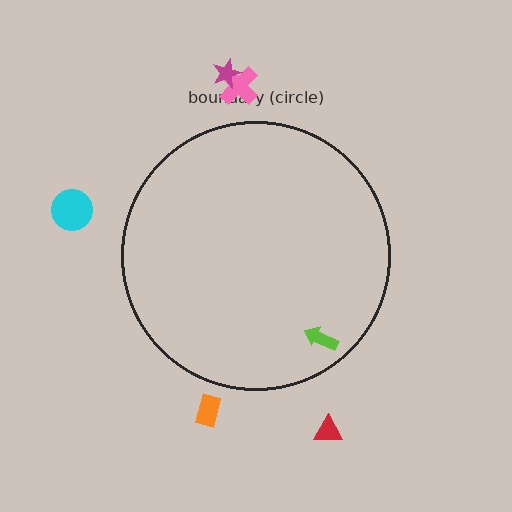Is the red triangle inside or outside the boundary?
Outside.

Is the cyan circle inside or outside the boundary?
Outside.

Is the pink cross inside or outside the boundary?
Outside.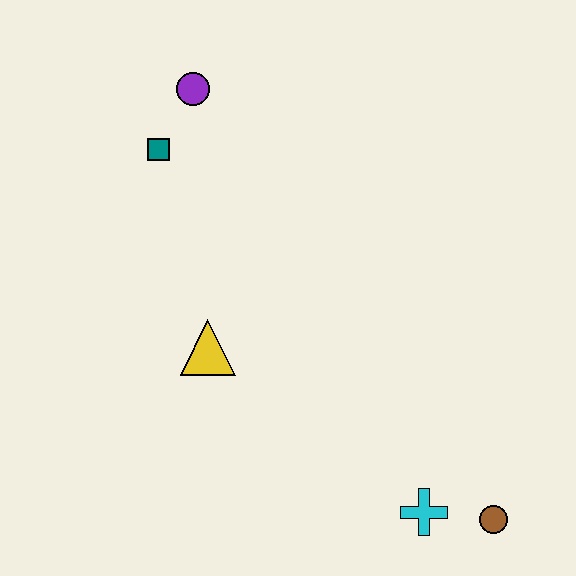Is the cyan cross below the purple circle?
Yes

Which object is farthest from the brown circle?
The purple circle is farthest from the brown circle.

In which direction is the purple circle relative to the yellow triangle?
The purple circle is above the yellow triangle.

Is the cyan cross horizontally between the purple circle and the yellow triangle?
No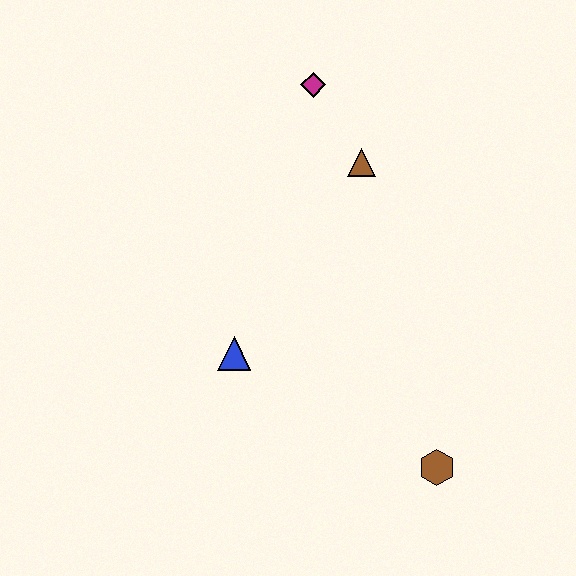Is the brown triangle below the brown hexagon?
No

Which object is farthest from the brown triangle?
The brown hexagon is farthest from the brown triangle.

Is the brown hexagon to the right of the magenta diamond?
Yes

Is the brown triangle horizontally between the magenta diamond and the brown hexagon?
Yes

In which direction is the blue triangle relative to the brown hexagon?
The blue triangle is to the left of the brown hexagon.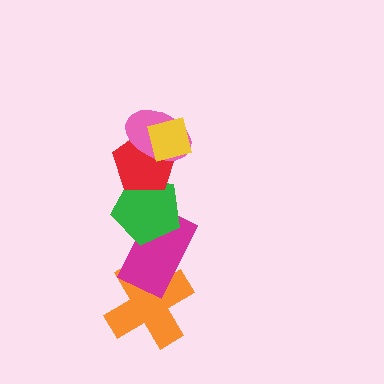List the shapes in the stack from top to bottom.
From top to bottom: the yellow square, the pink ellipse, the red pentagon, the green pentagon, the magenta rectangle, the orange cross.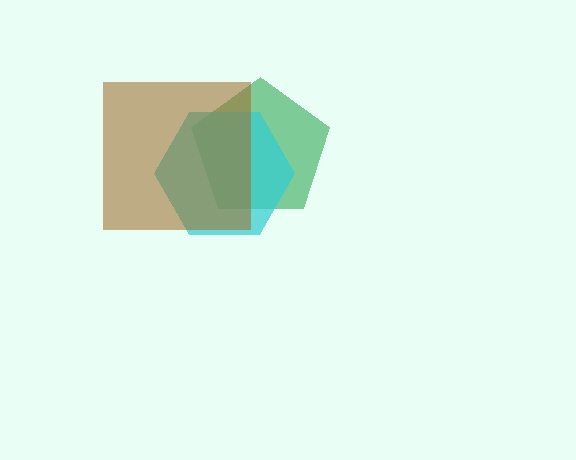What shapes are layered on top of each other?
The layered shapes are: a green pentagon, a cyan hexagon, a brown square.